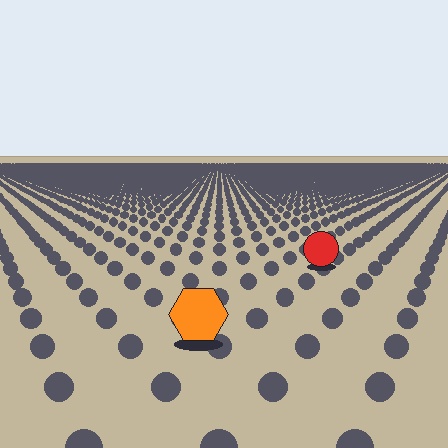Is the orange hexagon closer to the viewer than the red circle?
Yes. The orange hexagon is closer — you can tell from the texture gradient: the ground texture is coarser near it.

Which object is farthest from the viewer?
The red circle is farthest from the viewer. It appears smaller and the ground texture around it is denser.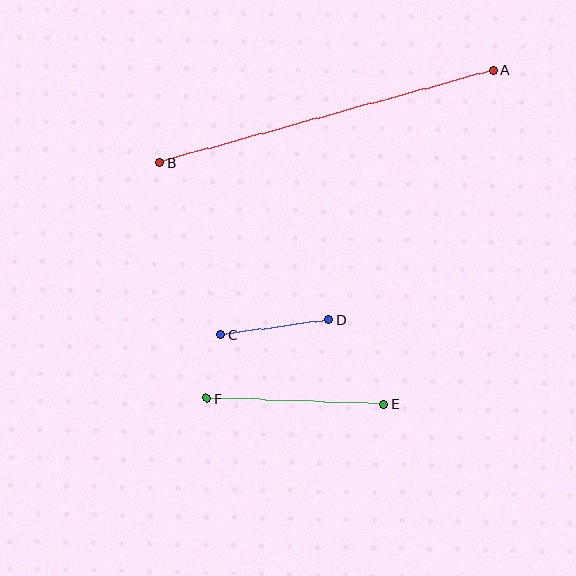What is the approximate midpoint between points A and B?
The midpoint is at approximately (327, 116) pixels.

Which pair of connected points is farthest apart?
Points A and B are farthest apart.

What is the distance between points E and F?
The distance is approximately 177 pixels.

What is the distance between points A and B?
The distance is approximately 346 pixels.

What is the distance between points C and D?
The distance is approximately 109 pixels.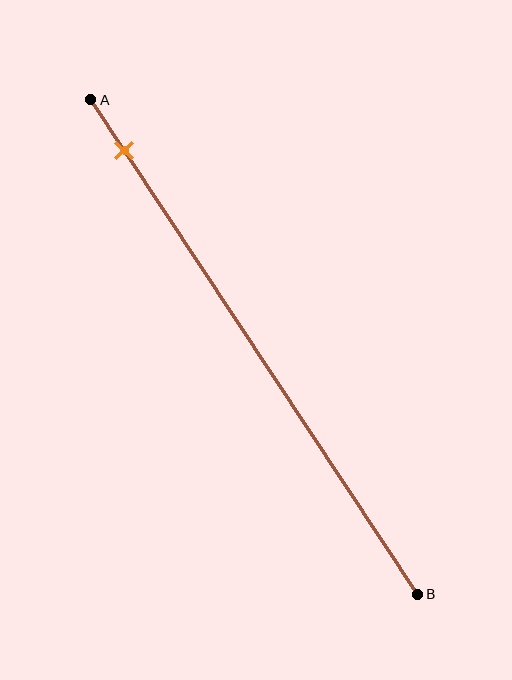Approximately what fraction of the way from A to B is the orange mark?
The orange mark is approximately 10% of the way from A to B.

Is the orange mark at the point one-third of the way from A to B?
No, the mark is at about 10% from A, not at the 33% one-third point.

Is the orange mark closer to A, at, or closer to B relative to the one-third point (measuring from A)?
The orange mark is closer to point A than the one-third point of segment AB.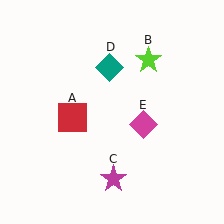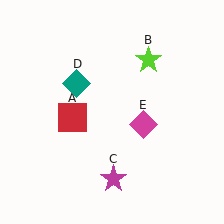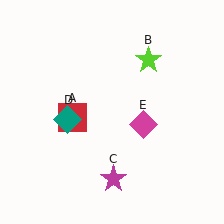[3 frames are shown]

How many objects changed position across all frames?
1 object changed position: teal diamond (object D).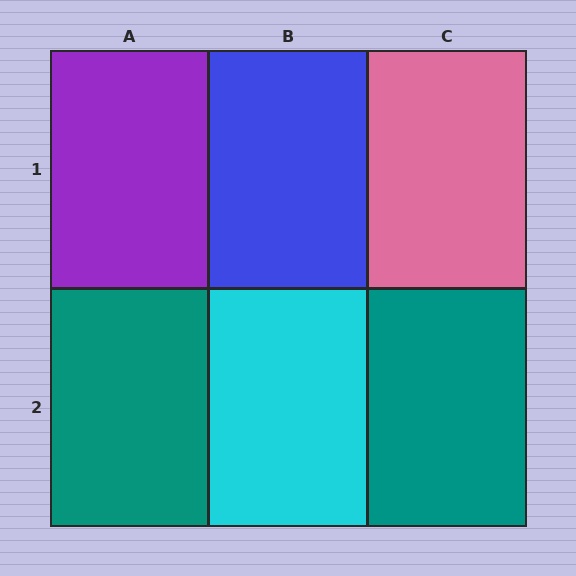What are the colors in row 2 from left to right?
Teal, cyan, teal.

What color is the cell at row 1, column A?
Purple.